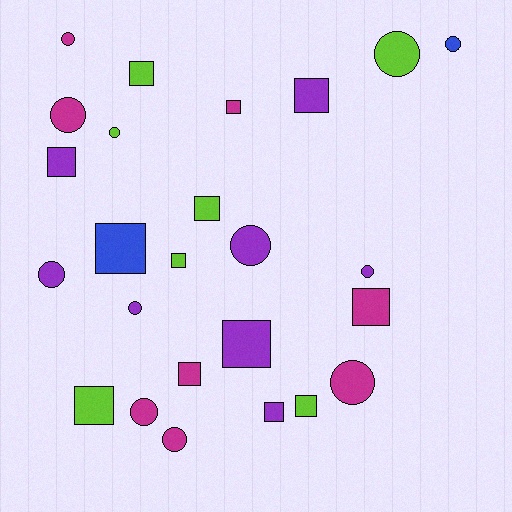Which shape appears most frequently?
Square, with 13 objects.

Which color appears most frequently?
Magenta, with 8 objects.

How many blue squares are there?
There is 1 blue square.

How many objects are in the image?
There are 25 objects.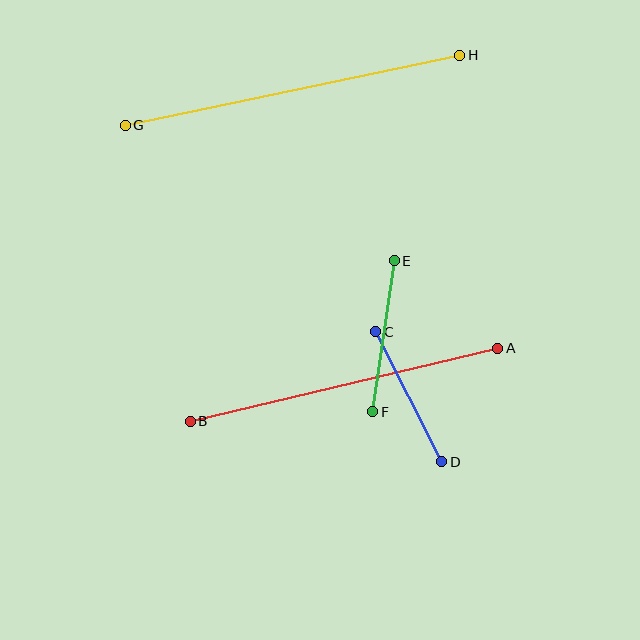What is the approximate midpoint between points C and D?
The midpoint is at approximately (409, 397) pixels.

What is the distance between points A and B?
The distance is approximately 316 pixels.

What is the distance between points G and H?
The distance is approximately 342 pixels.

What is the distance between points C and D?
The distance is approximately 146 pixels.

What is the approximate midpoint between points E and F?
The midpoint is at approximately (383, 336) pixels.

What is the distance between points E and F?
The distance is approximately 152 pixels.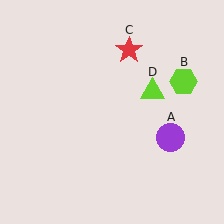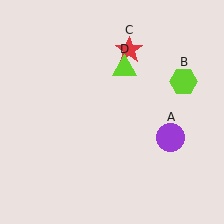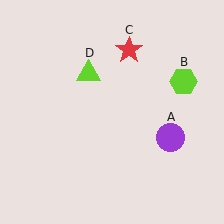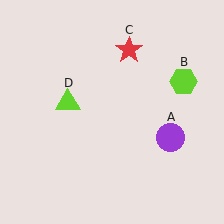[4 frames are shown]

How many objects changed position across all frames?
1 object changed position: lime triangle (object D).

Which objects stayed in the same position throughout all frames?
Purple circle (object A) and lime hexagon (object B) and red star (object C) remained stationary.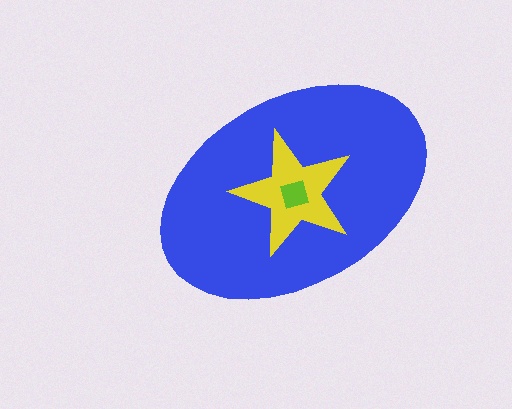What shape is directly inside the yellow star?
The lime square.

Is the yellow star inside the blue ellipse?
Yes.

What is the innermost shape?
The lime square.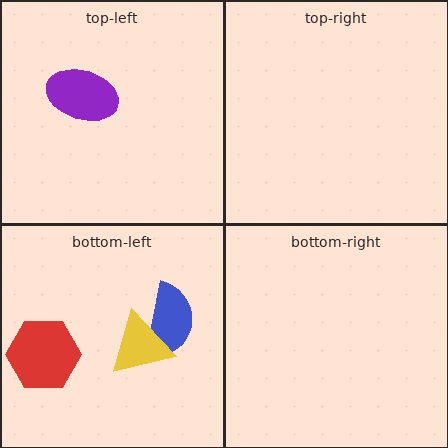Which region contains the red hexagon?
The bottom-left region.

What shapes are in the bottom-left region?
The blue semicircle, the yellow triangle, the red hexagon.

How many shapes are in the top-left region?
1.